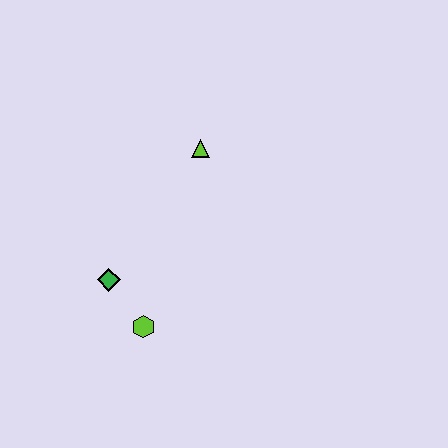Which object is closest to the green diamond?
The lime hexagon is closest to the green diamond.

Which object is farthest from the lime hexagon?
The lime triangle is farthest from the lime hexagon.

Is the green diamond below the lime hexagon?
No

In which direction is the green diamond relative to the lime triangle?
The green diamond is below the lime triangle.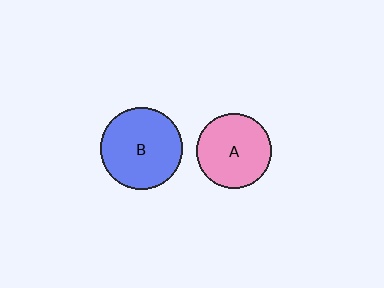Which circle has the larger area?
Circle B (blue).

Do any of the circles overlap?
No, none of the circles overlap.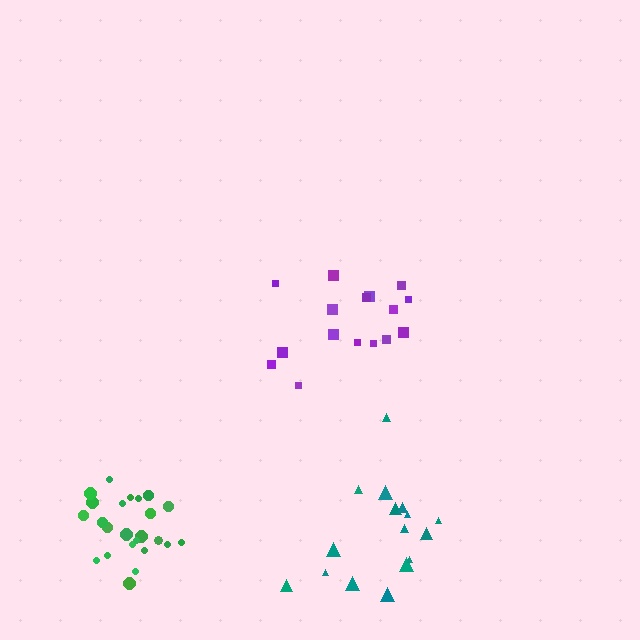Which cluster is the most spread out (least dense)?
Teal.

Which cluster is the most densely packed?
Green.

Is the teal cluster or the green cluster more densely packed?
Green.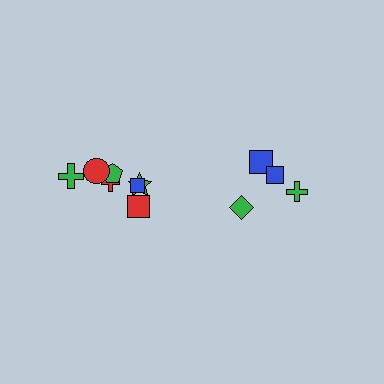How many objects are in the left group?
There are 7 objects.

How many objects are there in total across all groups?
There are 11 objects.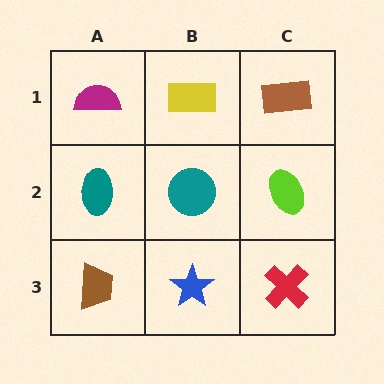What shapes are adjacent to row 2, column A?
A magenta semicircle (row 1, column A), a brown trapezoid (row 3, column A), a teal circle (row 2, column B).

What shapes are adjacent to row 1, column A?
A teal ellipse (row 2, column A), a yellow rectangle (row 1, column B).